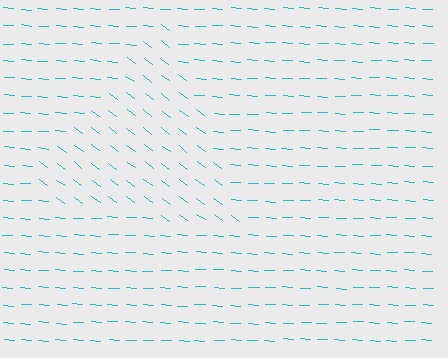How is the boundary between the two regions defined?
The boundary is defined purely by a change in line orientation (approximately 33 degrees difference). All lines are the same color and thickness.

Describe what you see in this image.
The image is filled with small cyan line segments. A triangle region in the image has lines oriented differently from the surrounding lines, creating a visible texture boundary.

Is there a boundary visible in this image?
Yes, there is a texture boundary formed by a change in line orientation.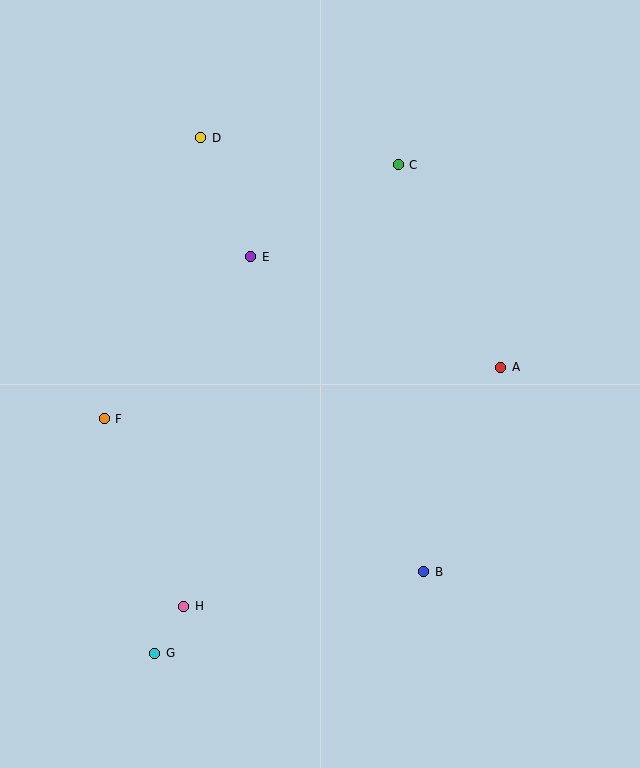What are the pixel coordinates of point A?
Point A is at (501, 367).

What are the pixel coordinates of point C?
Point C is at (398, 165).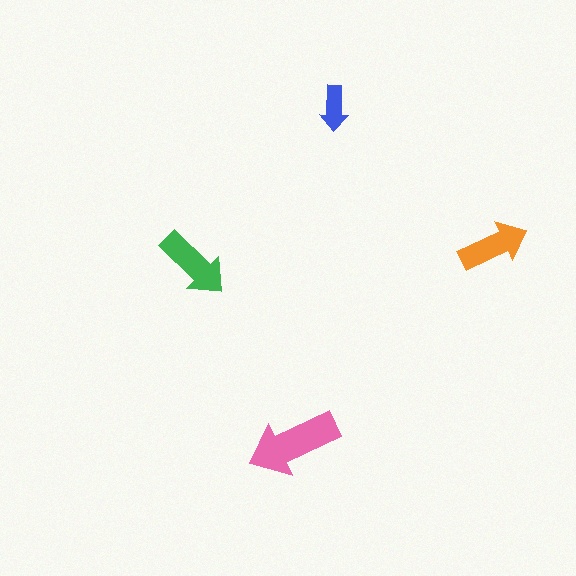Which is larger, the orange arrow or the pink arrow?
The pink one.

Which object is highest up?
The blue arrow is topmost.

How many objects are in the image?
There are 4 objects in the image.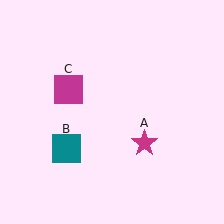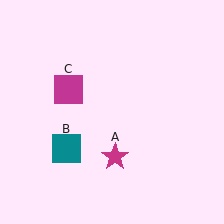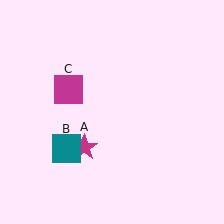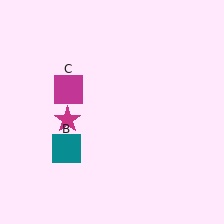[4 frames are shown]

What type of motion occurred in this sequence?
The magenta star (object A) rotated clockwise around the center of the scene.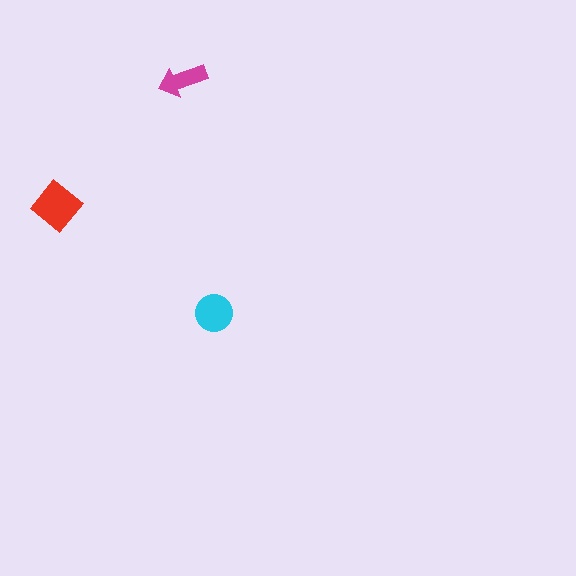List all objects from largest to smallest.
The red diamond, the cyan circle, the magenta arrow.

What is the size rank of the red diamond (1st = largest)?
1st.